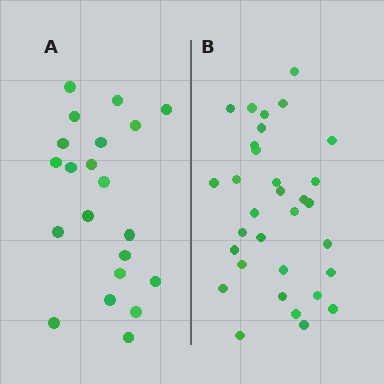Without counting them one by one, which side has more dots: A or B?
Region B (the right region) has more dots.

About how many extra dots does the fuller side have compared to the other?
Region B has roughly 12 or so more dots than region A.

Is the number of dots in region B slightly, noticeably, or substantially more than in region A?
Region B has substantially more. The ratio is roughly 1.5 to 1.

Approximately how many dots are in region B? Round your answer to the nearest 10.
About 30 dots. (The exact count is 32, which rounds to 30.)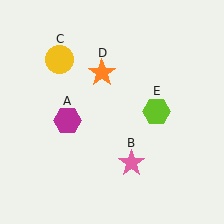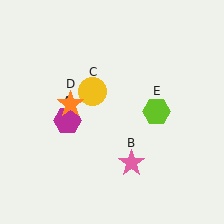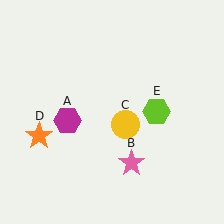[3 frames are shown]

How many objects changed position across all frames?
2 objects changed position: yellow circle (object C), orange star (object D).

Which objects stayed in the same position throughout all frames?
Magenta hexagon (object A) and pink star (object B) and lime hexagon (object E) remained stationary.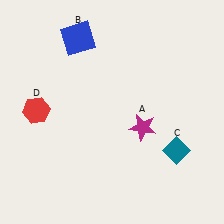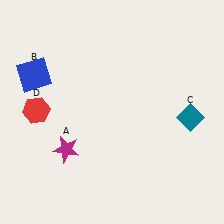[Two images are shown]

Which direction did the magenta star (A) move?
The magenta star (A) moved left.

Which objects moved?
The objects that moved are: the magenta star (A), the blue square (B), the teal diamond (C).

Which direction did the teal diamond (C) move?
The teal diamond (C) moved up.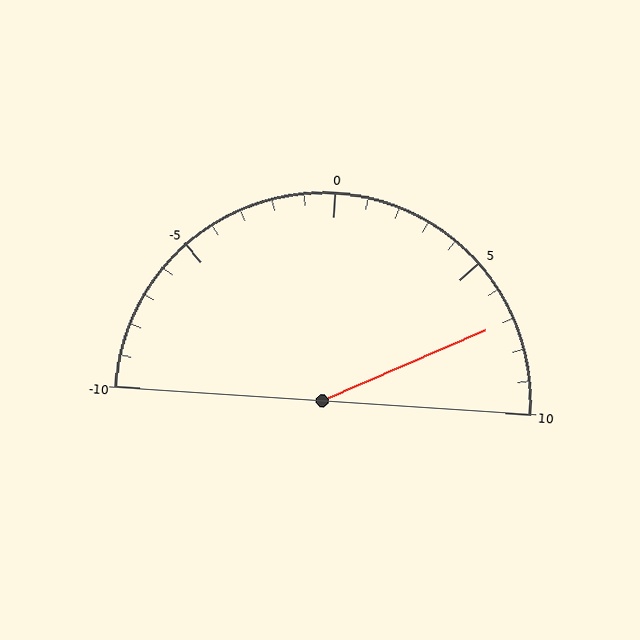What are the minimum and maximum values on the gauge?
The gauge ranges from -10 to 10.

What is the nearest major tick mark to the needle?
The nearest major tick mark is 5.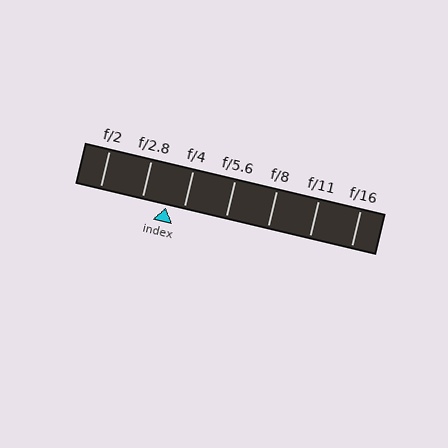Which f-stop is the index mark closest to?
The index mark is closest to f/4.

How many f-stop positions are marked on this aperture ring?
There are 7 f-stop positions marked.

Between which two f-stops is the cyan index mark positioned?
The index mark is between f/2.8 and f/4.